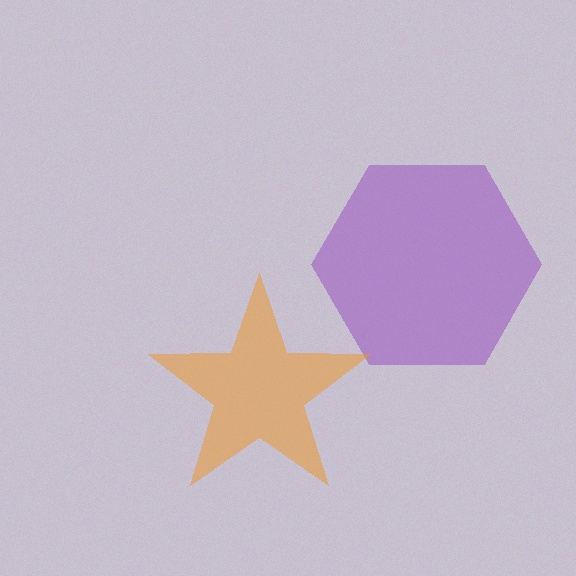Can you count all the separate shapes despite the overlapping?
Yes, there are 2 separate shapes.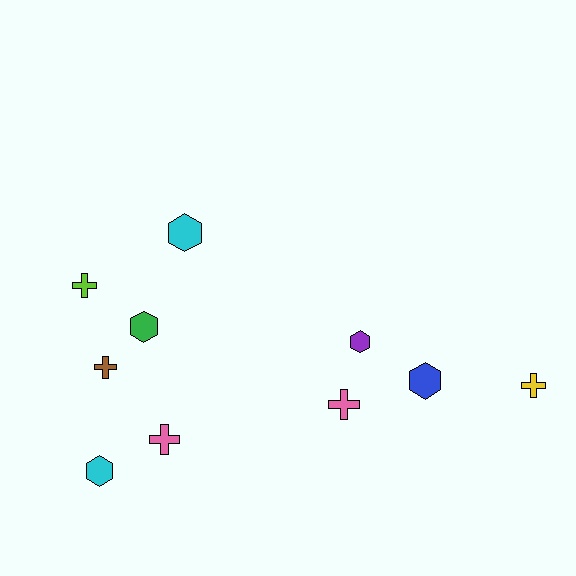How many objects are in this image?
There are 10 objects.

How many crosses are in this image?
There are 5 crosses.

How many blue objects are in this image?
There is 1 blue object.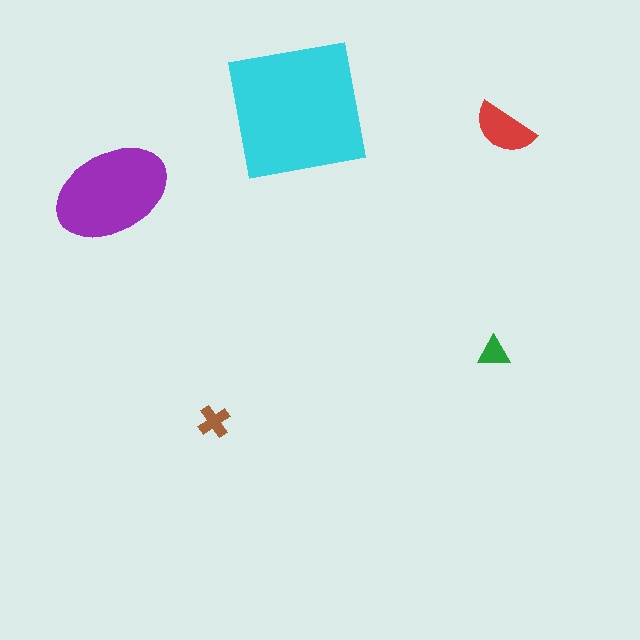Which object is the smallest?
The green triangle.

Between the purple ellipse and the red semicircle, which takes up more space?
The purple ellipse.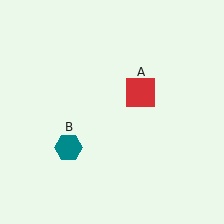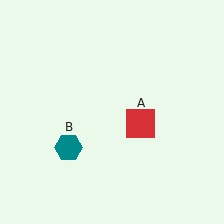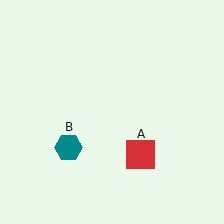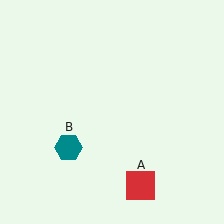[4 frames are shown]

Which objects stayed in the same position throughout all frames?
Teal hexagon (object B) remained stationary.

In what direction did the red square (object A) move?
The red square (object A) moved down.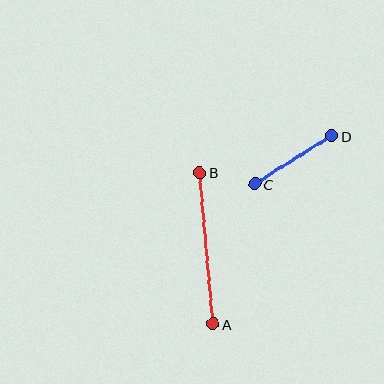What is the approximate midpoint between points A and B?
The midpoint is at approximately (206, 248) pixels.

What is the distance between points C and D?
The distance is approximately 91 pixels.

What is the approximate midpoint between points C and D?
The midpoint is at approximately (293, 160) pixels.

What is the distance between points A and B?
The distance is approximately 152 pixels.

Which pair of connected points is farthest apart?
Points A and B are farthest apart.